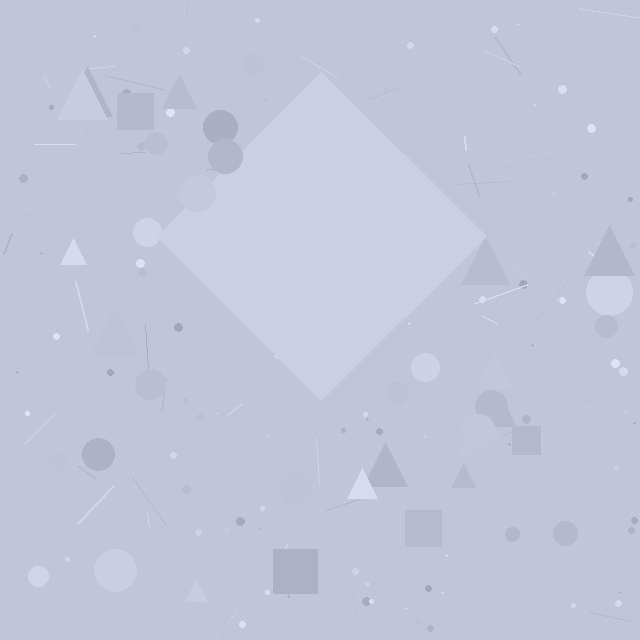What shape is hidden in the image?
A diamond is hidden in the image.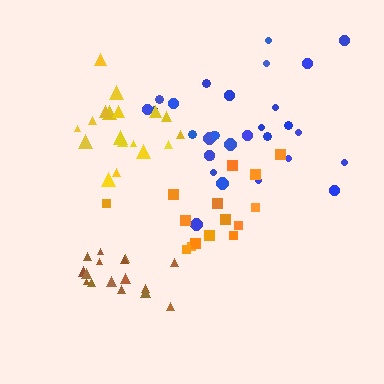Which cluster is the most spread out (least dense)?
Orange.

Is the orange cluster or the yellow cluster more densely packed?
Yellow.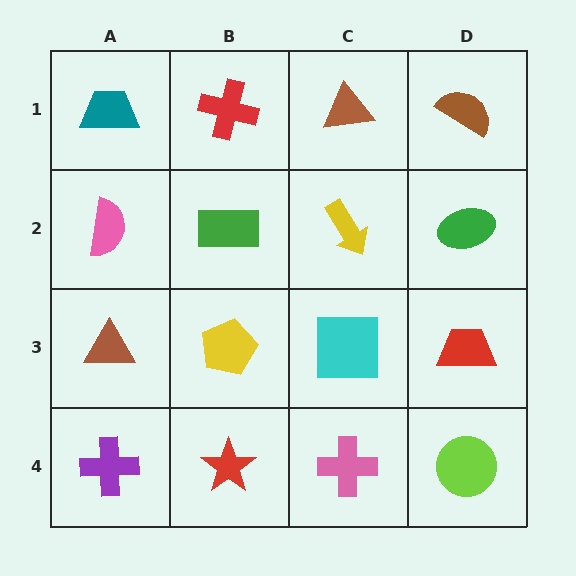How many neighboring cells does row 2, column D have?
3.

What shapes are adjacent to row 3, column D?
A green ellipse (row 2, column D), a lime circle (row 4, column D), a cyan square (row 3, column C).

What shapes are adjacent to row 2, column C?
A brown triangle (row 1, column C), a cyan square (row 3, column C), a green rectangle (row 2, column B), a green ellipse (row 2, column D).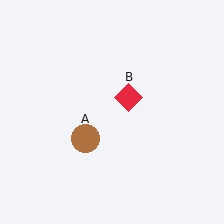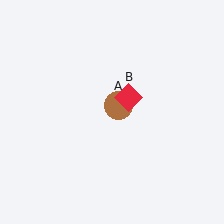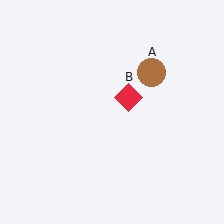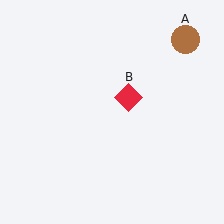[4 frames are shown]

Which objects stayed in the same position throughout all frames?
Red diamond (object B) remained stationary.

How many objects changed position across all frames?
1 object changed position: brown circle (object A).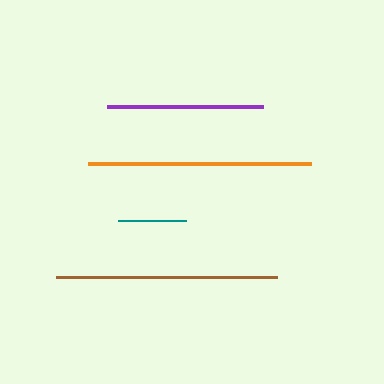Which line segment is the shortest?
The teal line is the shortest at approximately 68 pixels.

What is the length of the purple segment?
The purple segment is approximately 156 pixels long.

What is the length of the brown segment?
The brown segment is approximately 221 pixels long.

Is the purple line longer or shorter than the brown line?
The brown line is longer than the purple line.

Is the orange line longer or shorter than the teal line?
The orange line is longer than the teal line.